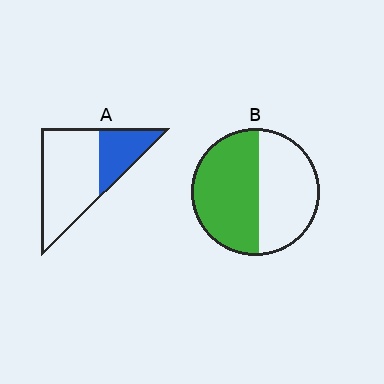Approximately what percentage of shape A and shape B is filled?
A is approximately 30% and B is approximately 55%.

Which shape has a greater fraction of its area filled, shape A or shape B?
Shape B.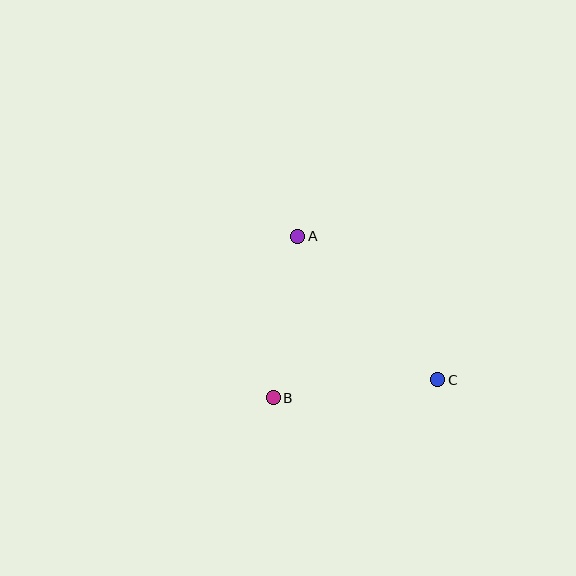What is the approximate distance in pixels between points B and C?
The distance between B and C is approximately 166 pixels.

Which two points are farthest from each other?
Points A and C are farthest from each other.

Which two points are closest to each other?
Points A and B are closest to each other.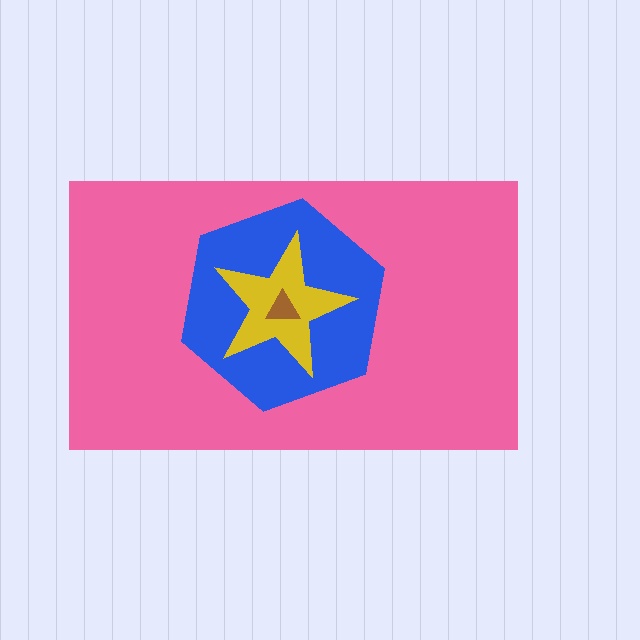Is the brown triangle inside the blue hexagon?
Yes.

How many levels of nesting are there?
4.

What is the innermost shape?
The brown triangle.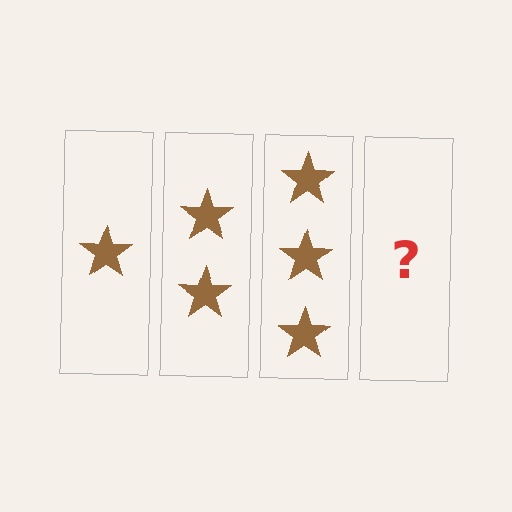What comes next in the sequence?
The next element should be 4 stars.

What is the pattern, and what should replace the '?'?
The pattern is that each step adds one more star. The '?' should be 4 stars.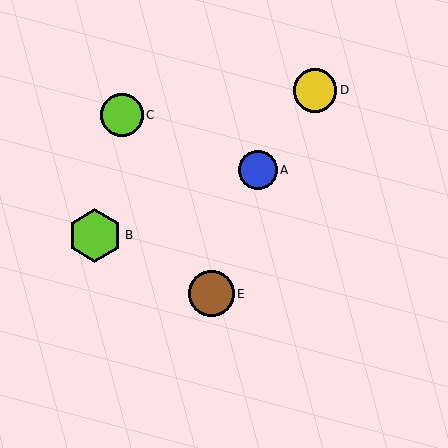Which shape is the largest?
The lime hexagon (labeled B) is the largest.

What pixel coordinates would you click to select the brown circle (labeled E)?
Click at (212, 294) to select the brown circle E.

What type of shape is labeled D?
Shape D is a yellow circle.